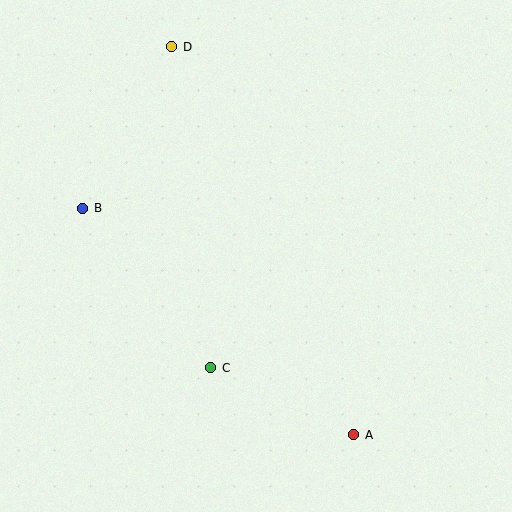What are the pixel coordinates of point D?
Point D is at (172, 47).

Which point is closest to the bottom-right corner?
Point A is closest to the bottom-right corner.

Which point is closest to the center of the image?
Point C at (211, 368) is closest to the center.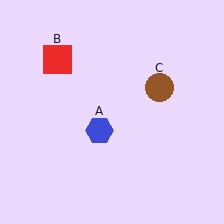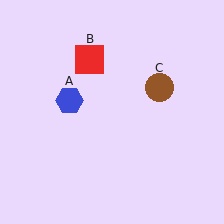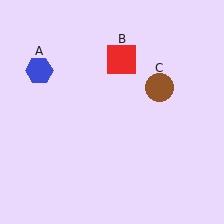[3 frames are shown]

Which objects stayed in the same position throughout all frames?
Brown circle (object C) remained stationary.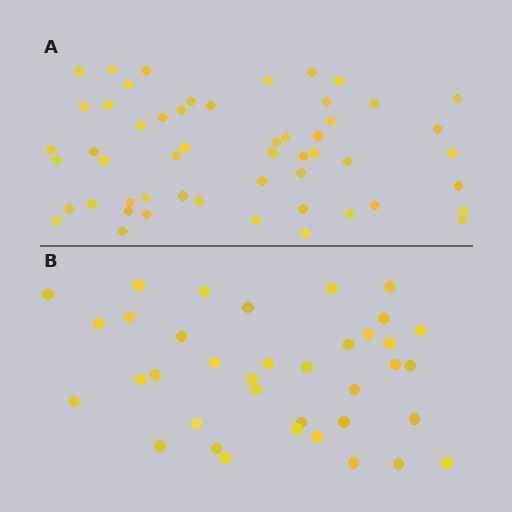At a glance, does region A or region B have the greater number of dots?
Region A (the top region) has more dots.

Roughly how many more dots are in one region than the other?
Region A has approximately 15 more dots than region B.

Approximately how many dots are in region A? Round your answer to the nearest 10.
About 50 dots. (The exact count is 53, which rounds to 50.)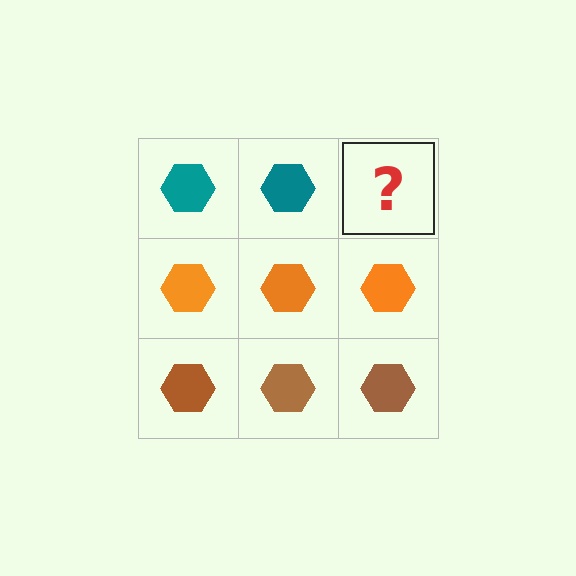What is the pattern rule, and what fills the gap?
The rule is that each row has a consistent color. The gap should be filled with a teal hexagon.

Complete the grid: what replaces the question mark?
The question mark should be replaced with a teal hexagon.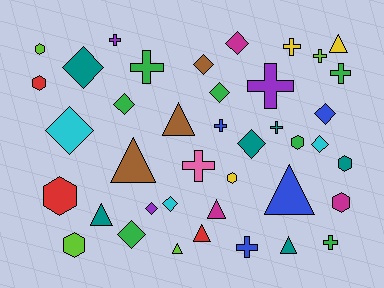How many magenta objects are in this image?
There are 3 magenta objects.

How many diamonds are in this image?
There are 12 diamonds.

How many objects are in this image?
There are 40 objects.